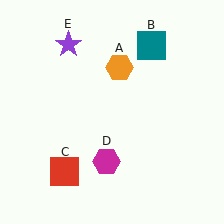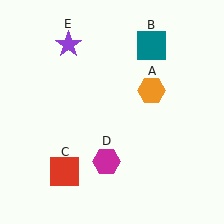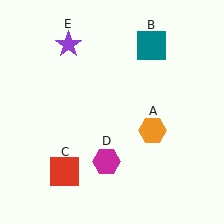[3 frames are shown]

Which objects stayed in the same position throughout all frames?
Teal square (object B) and red square (object C) and magenta hexagon (object D) and purple star (object E) remained stationary.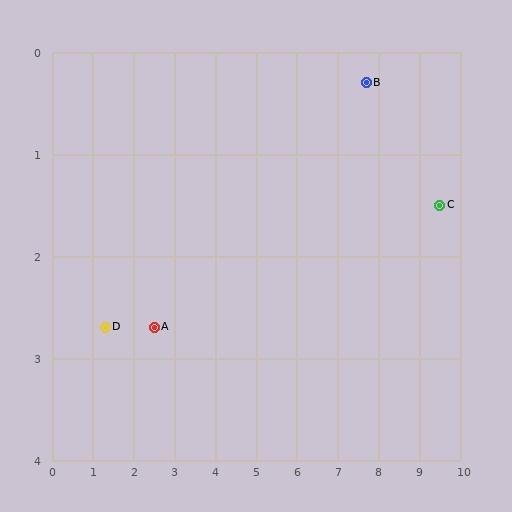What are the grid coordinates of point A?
Point A is at approximately (2.5, 2.7).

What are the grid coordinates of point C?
Point C is at approximately (9.5, 1.5).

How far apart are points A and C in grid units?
Points A and C are about 7.1 grid units apart.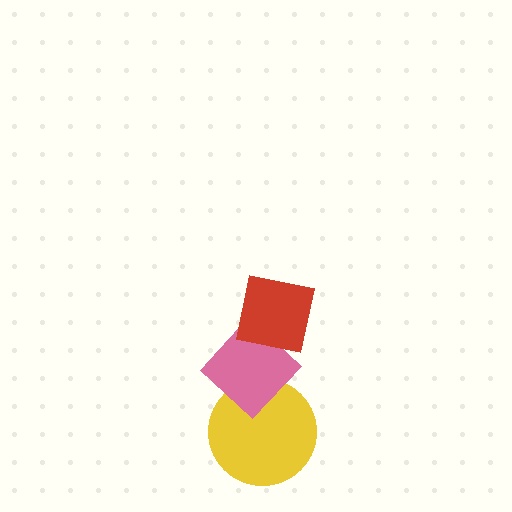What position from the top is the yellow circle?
The yellow circle is 3rd from the top.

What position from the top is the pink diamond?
The pink diamond is 2nd from the top.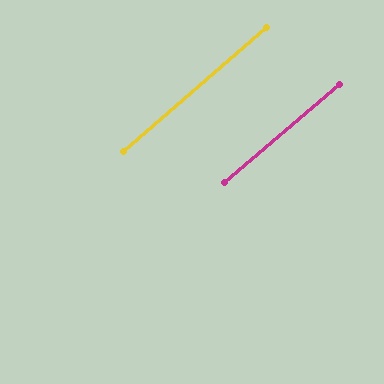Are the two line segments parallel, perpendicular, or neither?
Parallel — their directions differ by only 0.3°.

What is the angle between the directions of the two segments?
Approximately 0 degrees.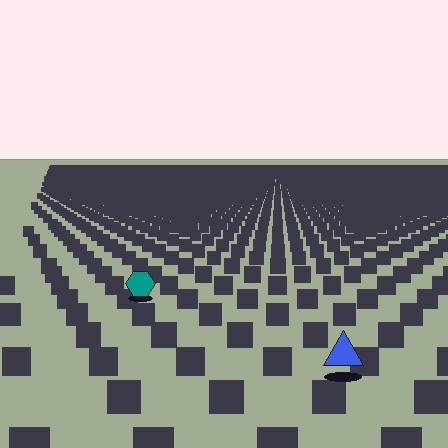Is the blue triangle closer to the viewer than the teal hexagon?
Yes. The blue triangle is closer — you can tell from the texture gradient: the ground texture is coarser near it.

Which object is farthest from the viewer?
The teal hexagon is farthest from the viewer. It appears smaller and the ground texture around it is denser.